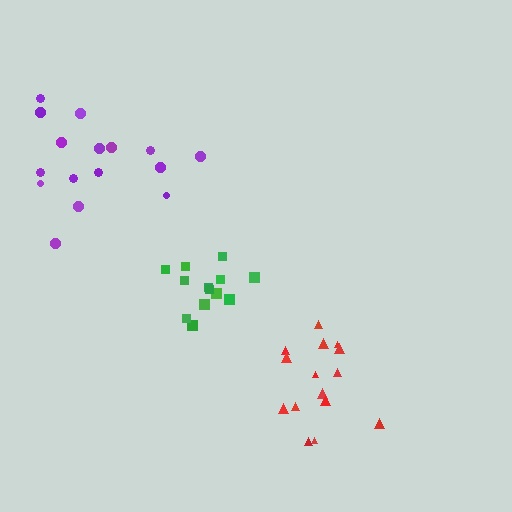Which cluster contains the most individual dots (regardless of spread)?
Purple (16).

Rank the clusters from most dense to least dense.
green, red, purple.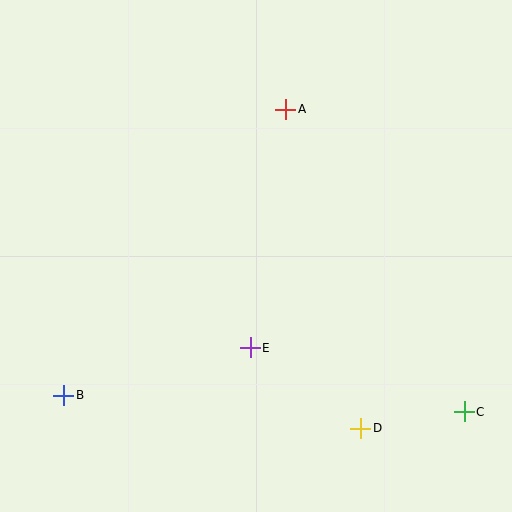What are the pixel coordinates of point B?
Point B is at (64, 395).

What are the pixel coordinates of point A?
Point A is at (286, 109).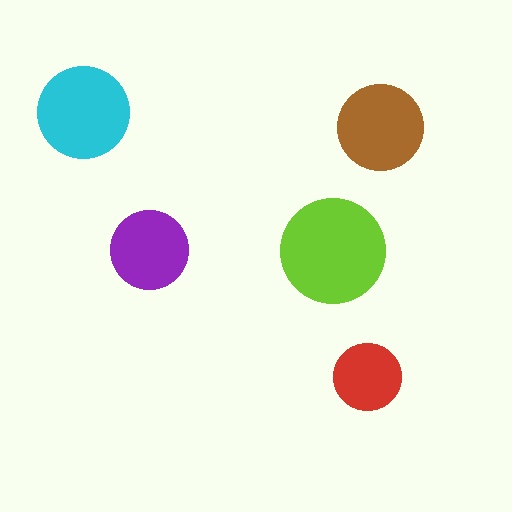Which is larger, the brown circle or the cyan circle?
The cyan one.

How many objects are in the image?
There are 5 objects in the image.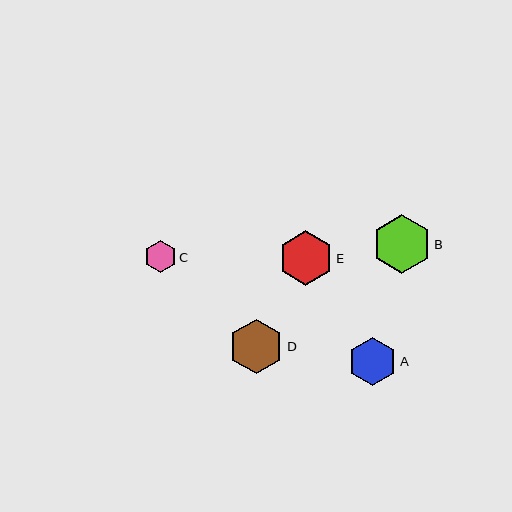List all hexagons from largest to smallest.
From largest to smallest: B, D, E, A, C.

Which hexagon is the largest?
Hexagon B is the largest with a size of approximately 58 pixels.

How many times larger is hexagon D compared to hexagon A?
Hexagon D is approximately 1.1 times the size of hexagon A.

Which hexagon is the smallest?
Hexagon C is the smallest with a size of approximately 32 pixels.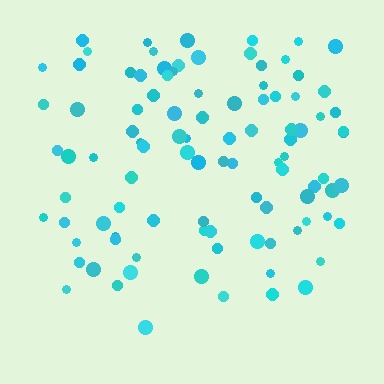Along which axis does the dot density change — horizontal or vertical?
Vertical.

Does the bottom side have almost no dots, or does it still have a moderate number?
Still a moderate number, just noticeably fewer than the top.